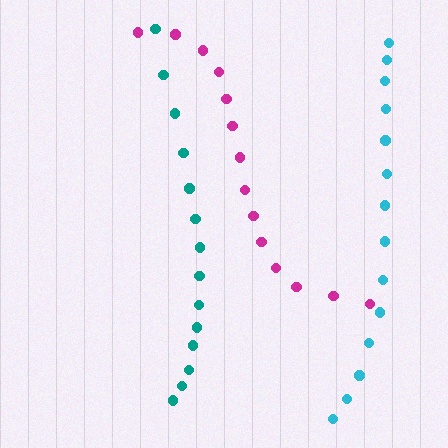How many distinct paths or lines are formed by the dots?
There are 3 distinct paths.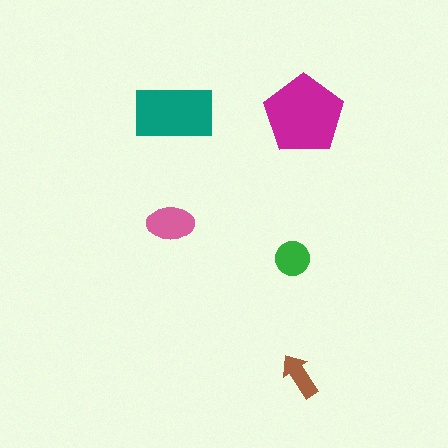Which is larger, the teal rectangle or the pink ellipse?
The teal rectangle.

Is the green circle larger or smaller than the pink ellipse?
Smaller.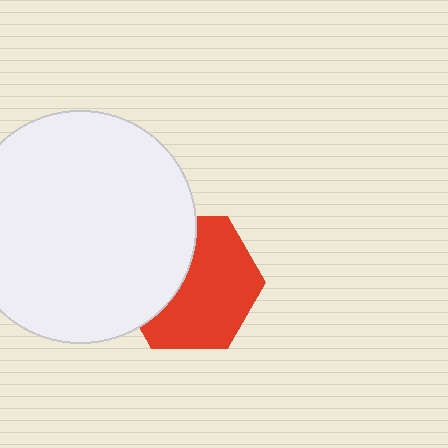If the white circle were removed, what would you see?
You would see the complete red hexagon.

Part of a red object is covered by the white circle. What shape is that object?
It is a hexagon.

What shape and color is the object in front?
The object in front is a white circle.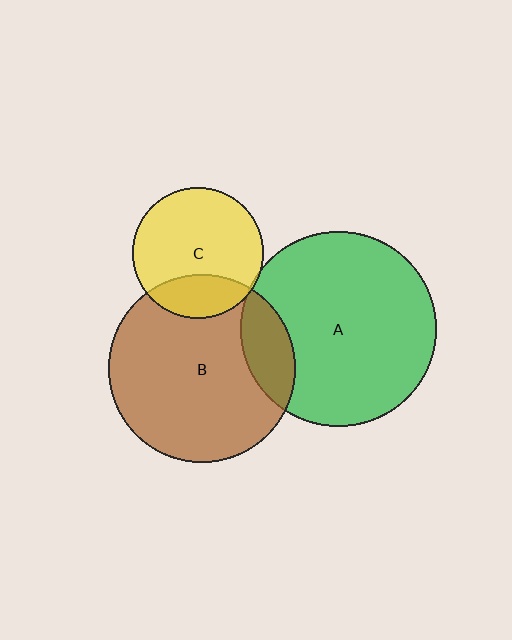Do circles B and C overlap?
Yes.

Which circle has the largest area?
Circle A (green).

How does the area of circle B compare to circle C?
Approximately 2.1 times.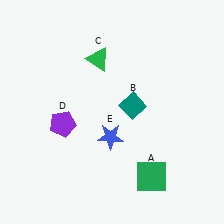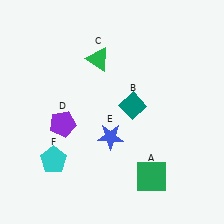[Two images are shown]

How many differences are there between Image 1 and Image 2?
There is 1 difference between the two images.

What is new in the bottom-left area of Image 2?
A cyan pentagon (F) was added in the bottom-left area of Image 2.